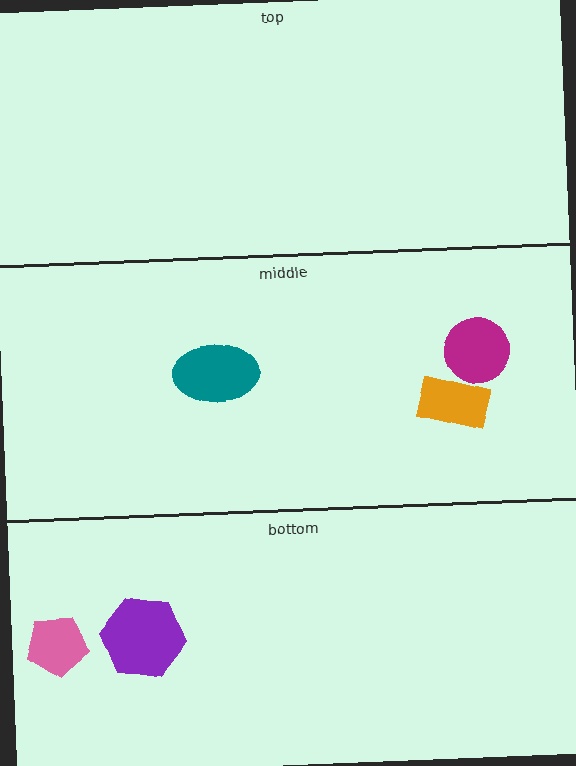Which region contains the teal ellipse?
The middle region.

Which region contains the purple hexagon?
The bottom region.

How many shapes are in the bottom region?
2.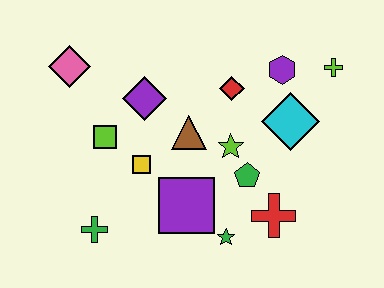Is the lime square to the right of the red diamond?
No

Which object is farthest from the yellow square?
The lime cross is farthest from the yellow square.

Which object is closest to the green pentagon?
The lime star is closest to the green pentagon.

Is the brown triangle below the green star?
No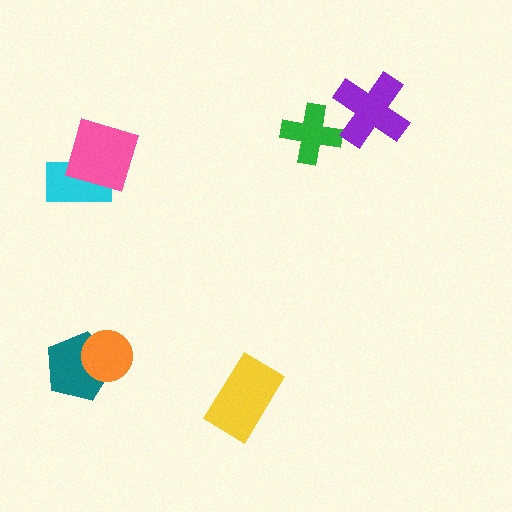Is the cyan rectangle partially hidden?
Yes, it is partially covered by another shape.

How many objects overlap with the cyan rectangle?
1 object overlaps with the cyan rectangle.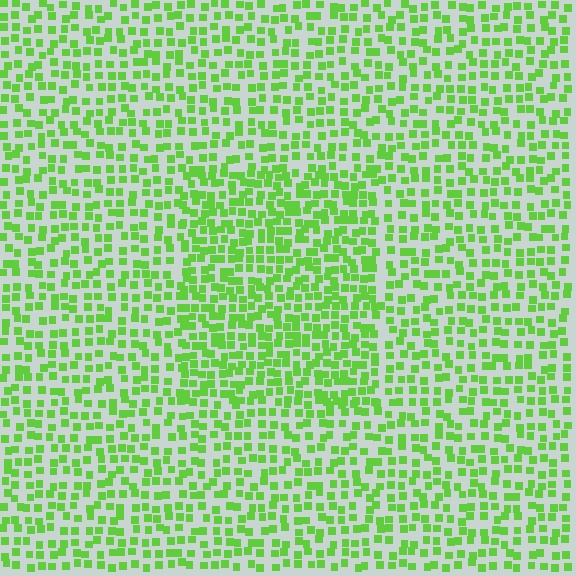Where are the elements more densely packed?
The elements are more densely packed inside the rectangle boundary.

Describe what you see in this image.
The image contains small lime elements arranged at two different densities. A rectangle-shaped region is visible where the elements are more densely packed than the surrounding area.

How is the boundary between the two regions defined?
The boundary is defined by a change in element density (approximately 1.5x ratio). All elements are the same color, size, and shape.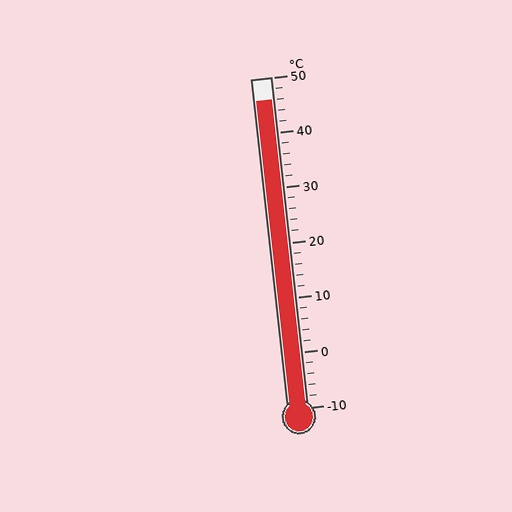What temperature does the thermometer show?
The thermometer shows approximately 46°C.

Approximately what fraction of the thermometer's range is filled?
The thermometer is filled to approximately 95% of its range.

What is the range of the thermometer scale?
The thermometer scale ranges from -10°C to 50°C.